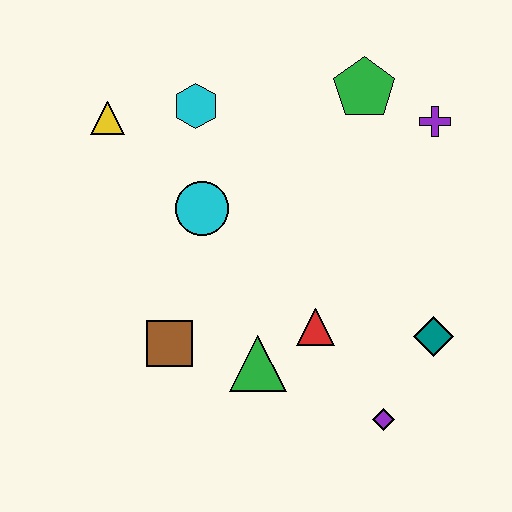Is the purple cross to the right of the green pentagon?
Yes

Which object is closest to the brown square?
The green triangle is closest to the brown square.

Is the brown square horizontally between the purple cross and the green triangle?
No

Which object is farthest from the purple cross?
The brown square is farthest from the purple cross.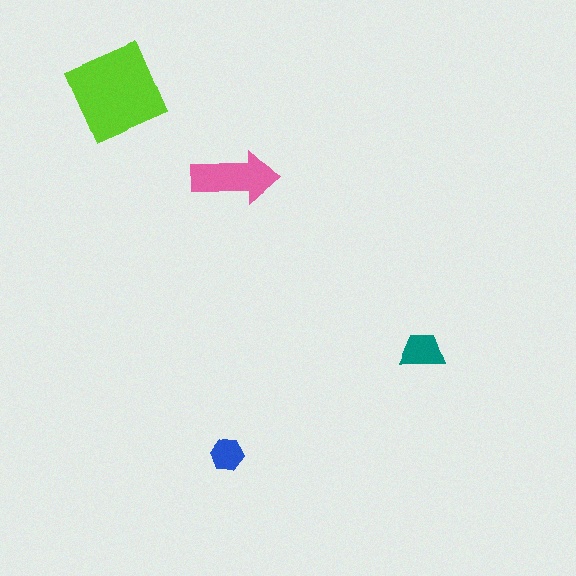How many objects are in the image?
There are 4 objects in the image.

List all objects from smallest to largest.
The blue hexagon, the teal trapezoid, the pink arrow, the lime diamond.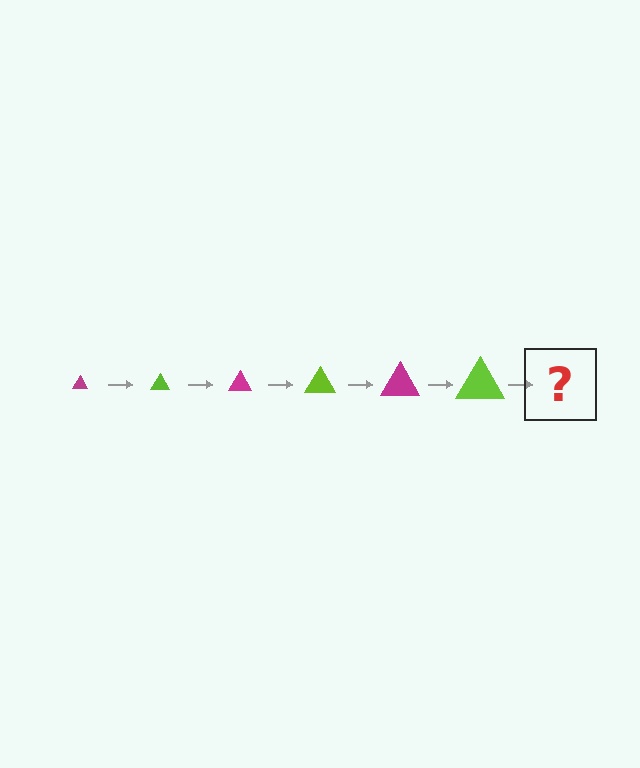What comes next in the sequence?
The next element should be a magenta triangle, larger than the previous one.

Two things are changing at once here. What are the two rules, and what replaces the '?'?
The two rules are that the triangle grows larger each step and the color cycles through magenta and lime. The '?' should be a magenta triangle, larger than the previous one.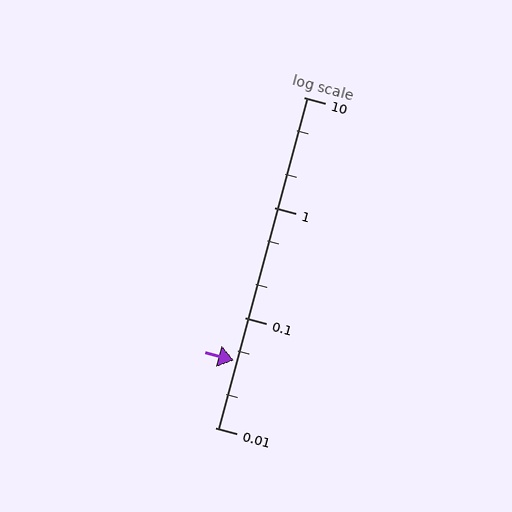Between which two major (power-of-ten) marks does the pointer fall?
The pointer is between 0.01 and 0.1.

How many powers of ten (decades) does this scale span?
The scale spans 3 decades, from 0.01 to 10.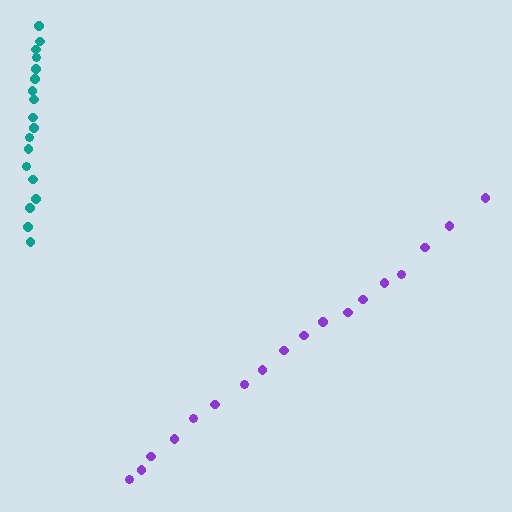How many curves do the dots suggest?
There are 2 distinct paths.